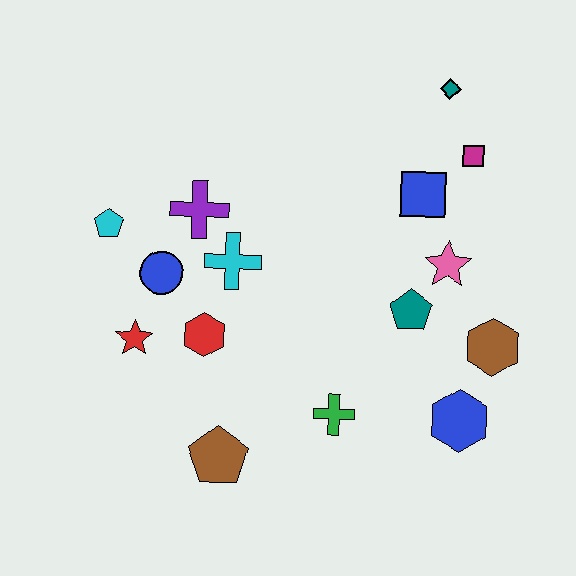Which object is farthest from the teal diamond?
The brown pentagon is farthest from the teal diamond.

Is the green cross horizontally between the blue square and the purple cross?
Yes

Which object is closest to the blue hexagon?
The brown hexagon is closest to the blue hexagon.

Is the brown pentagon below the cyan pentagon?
Yes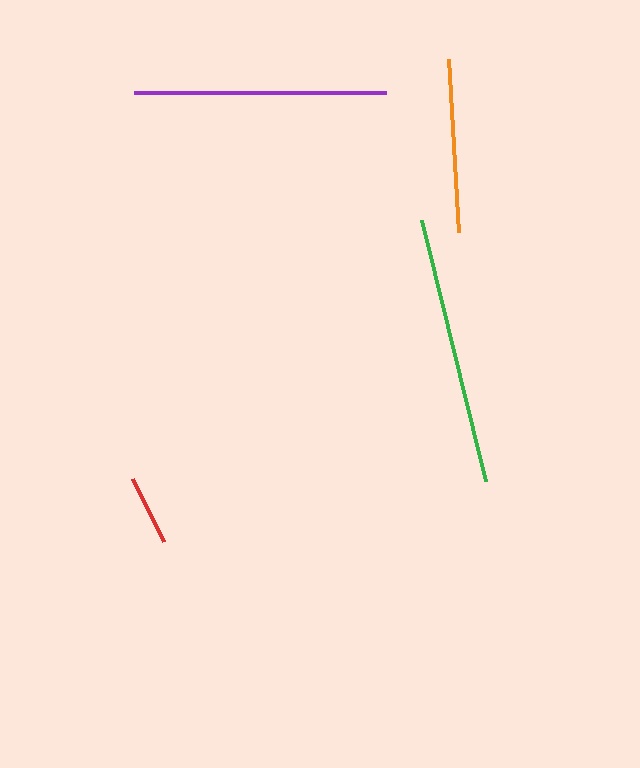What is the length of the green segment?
The green segment is approximately 269 pixels long.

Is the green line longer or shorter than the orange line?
The green line is longer than the orange line.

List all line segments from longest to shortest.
From longest to shortest: green, purple, orange, red.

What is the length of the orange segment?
The orange segment is approximately 173 pixels long.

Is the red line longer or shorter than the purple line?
The purple line is longer than the red line.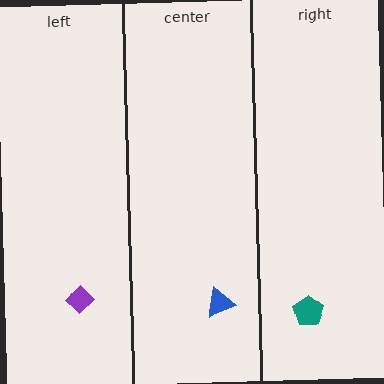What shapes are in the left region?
The purple diamond.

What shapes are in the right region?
The teal pentagon.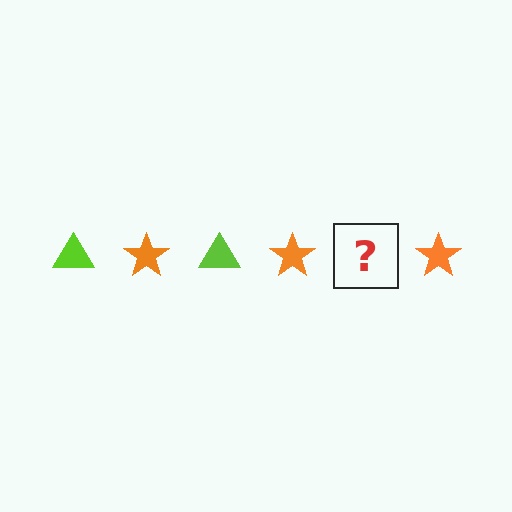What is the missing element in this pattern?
The missing element is a lime triangle.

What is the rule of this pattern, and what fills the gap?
The rule is that the pattern alternates between lime triangle and orange star. The gap should be filled with a lime triangle.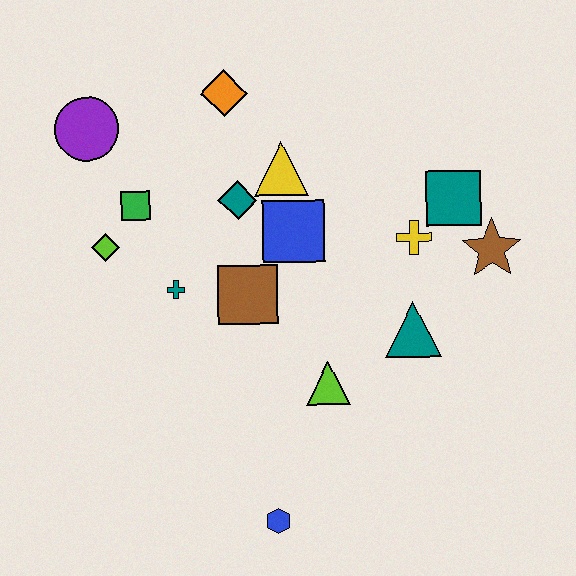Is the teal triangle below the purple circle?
Yes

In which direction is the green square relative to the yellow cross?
The green square is to the left of the yellow cross.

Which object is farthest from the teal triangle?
The purple circle is farthest from the teal triangle.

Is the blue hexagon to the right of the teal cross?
Yes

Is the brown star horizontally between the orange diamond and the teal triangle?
No